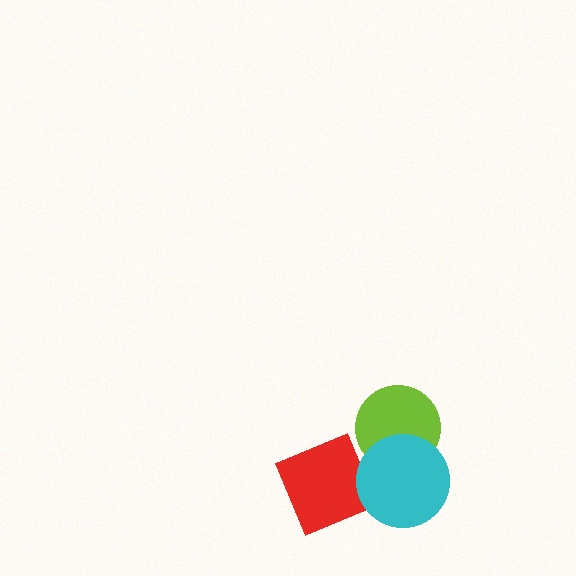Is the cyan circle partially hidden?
No, no other shape covers it.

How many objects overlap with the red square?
1 object overlaps with the red square.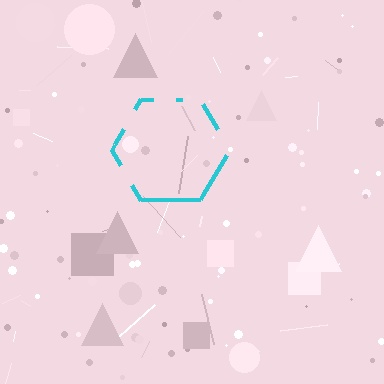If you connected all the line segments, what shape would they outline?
They would outline a hexagon.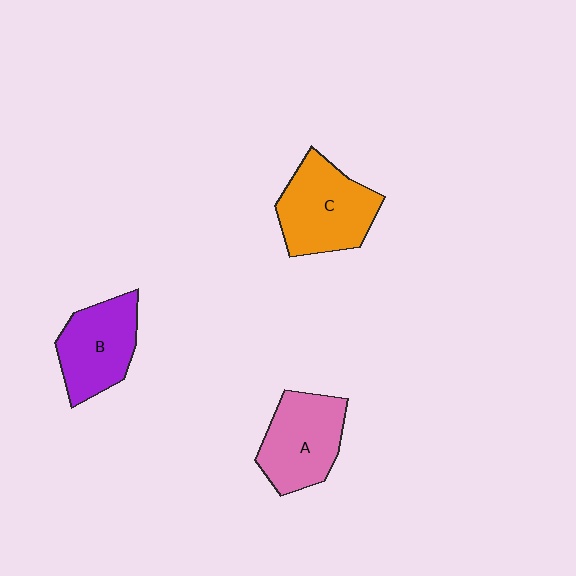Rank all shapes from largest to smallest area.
From largest to smallest: C (orange), A (pink), B (purple).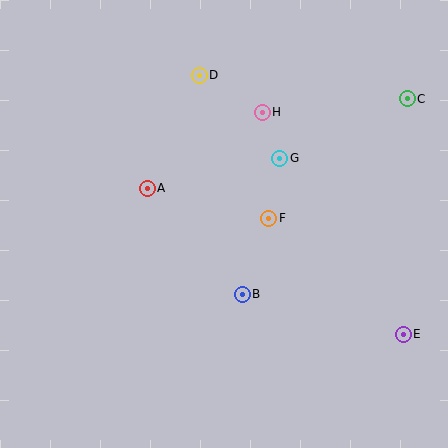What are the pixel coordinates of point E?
Point E is at (403, 334).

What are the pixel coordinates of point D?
Point D is at (199, 75).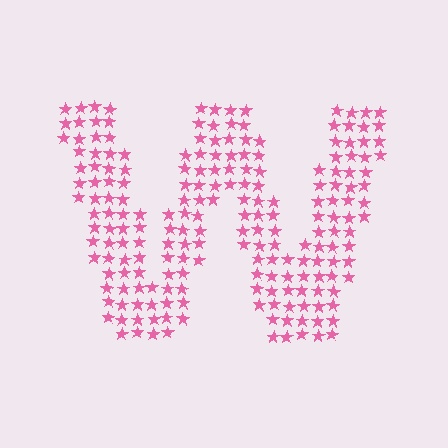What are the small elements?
The small elements are stars.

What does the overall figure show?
The overall figure shows the letter W.